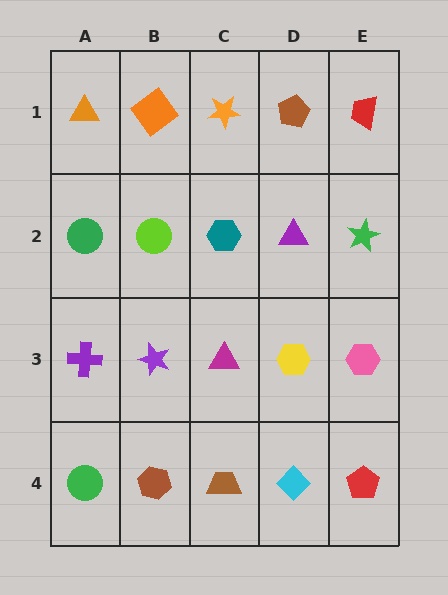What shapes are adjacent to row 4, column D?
A yellow hexagon (row 3, column D), a brown trapezoid (row 4, column C), a red pentagon (row 4, column E).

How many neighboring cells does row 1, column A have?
2.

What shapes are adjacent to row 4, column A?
A purple cross (row 3, column A), a brown hexagon (row 4, column B).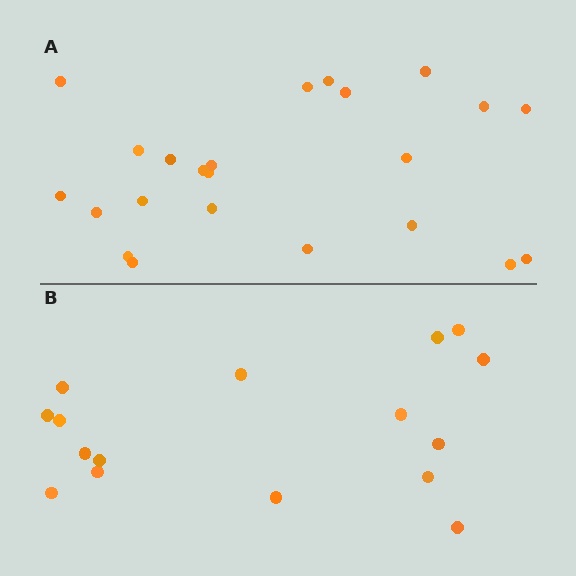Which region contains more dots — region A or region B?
Region A (the top region) has more dots.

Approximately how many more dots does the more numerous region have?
Region A has roughly 8 or so more dots than region B.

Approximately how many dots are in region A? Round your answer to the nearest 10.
About 20 dots. (The exact count is 23, which rounds to 20.)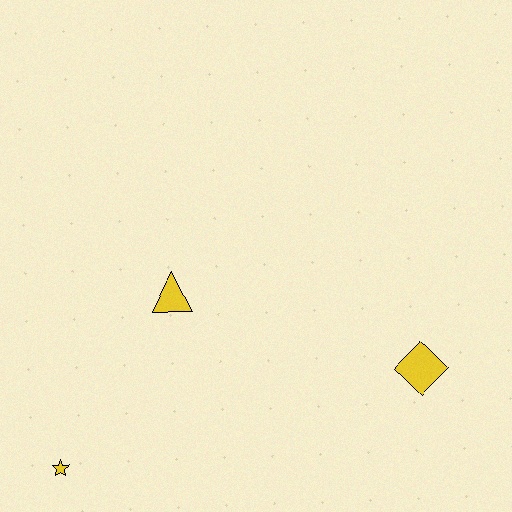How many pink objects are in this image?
There are no pink objects.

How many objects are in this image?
There are 3 objects.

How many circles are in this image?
There are no circles.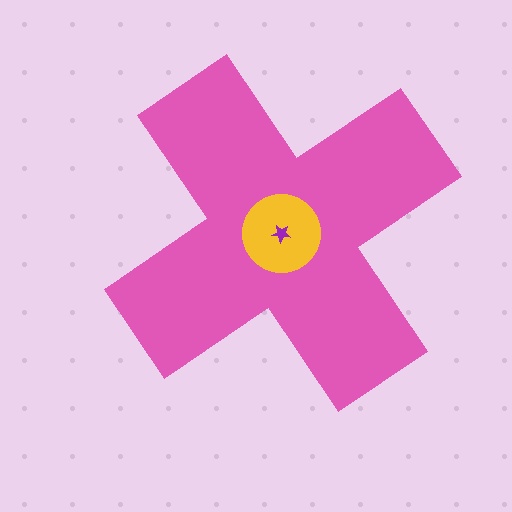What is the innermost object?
The purple star.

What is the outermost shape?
The pink cross.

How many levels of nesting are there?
3.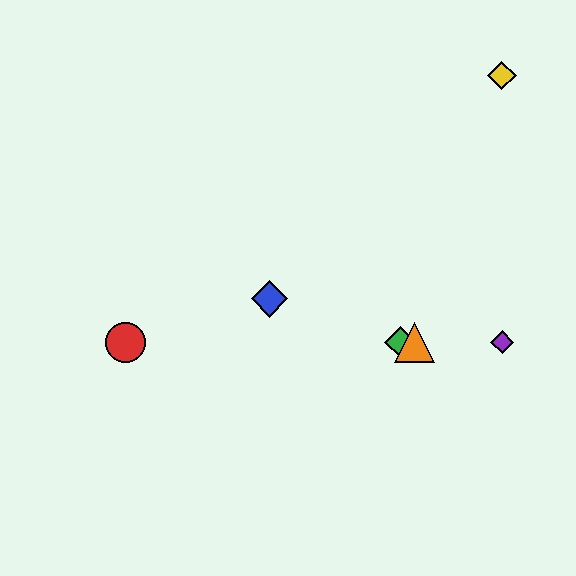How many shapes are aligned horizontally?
4 shapes (the red circle, the green diamond, the purple diamond, the orange triangle) are aligned horizontally.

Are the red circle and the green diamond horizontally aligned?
Yes, both are at y≈342.